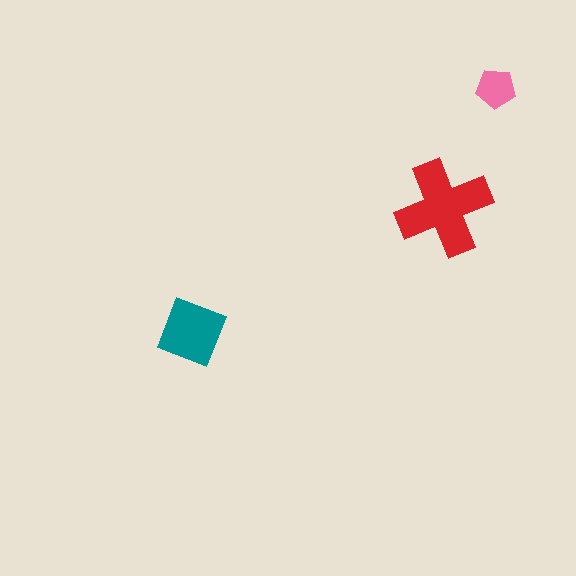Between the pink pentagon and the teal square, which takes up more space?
The teal square.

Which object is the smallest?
The pink pentagon.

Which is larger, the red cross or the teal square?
The red cross.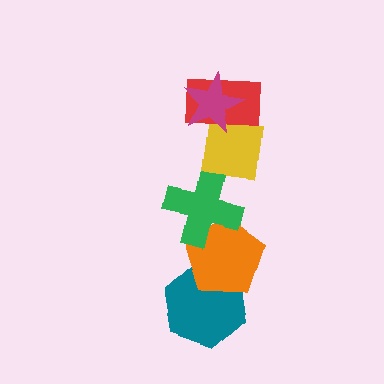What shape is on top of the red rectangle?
The magenta star is on top of the red rectangle.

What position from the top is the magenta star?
The magenta star is 1st from the top.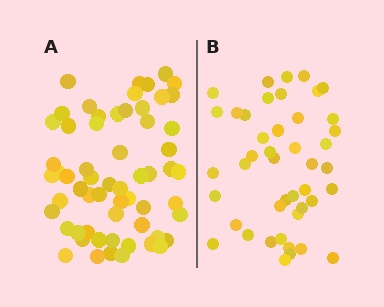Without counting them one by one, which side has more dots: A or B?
Region A (the left region) has more dots.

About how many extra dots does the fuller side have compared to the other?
Region A has approximately 15 more dots than region B.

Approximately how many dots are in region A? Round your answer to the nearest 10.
About 60 dots.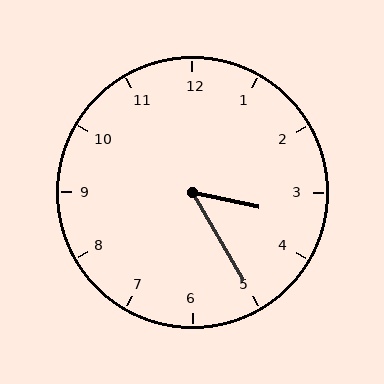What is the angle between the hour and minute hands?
Approximately 48 degrees.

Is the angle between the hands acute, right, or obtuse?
It is acute.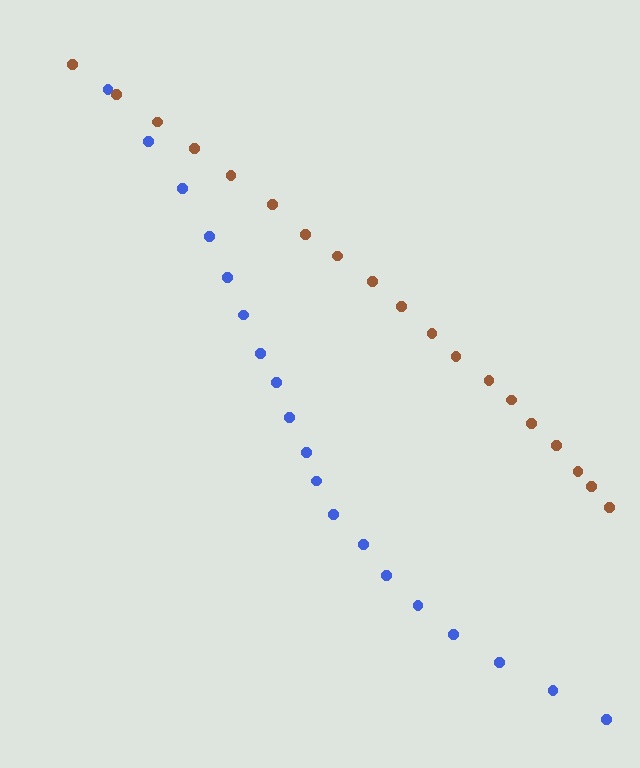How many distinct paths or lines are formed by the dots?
There are 2 distinct paths.